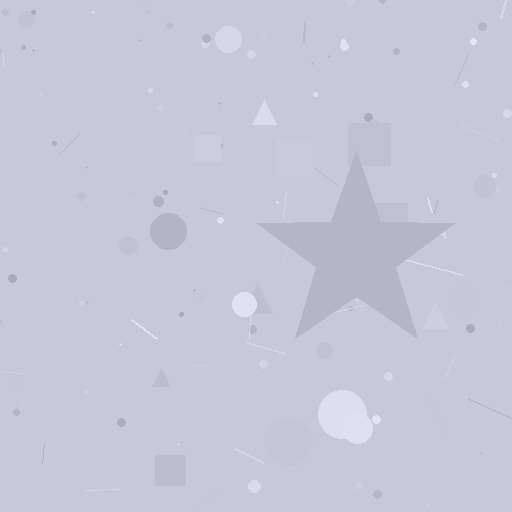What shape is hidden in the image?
A star is hidden in the image.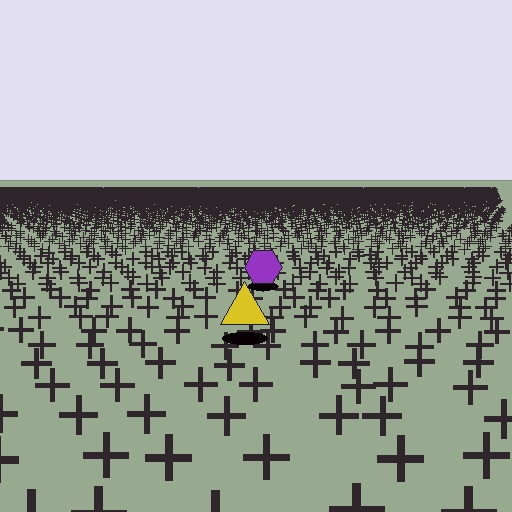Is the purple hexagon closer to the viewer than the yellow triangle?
No. The yellow triangle is closer — you can tell from the texture gradient: the ground texture is coarser near it.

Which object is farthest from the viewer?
The purple hexagon is farthest from the viewer. It appears smaller and the ground texture around it is denser.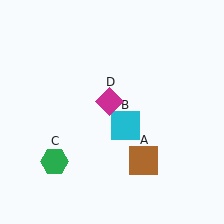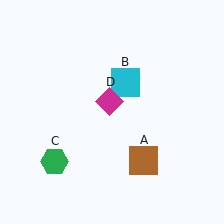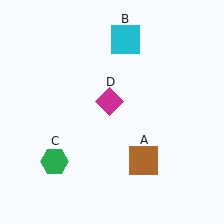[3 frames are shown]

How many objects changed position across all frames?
1 object changed position: cyan square (object B).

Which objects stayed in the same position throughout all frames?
Brown square (object A) and green hexagon (object C) and magenta diamond (object D) remained stationary.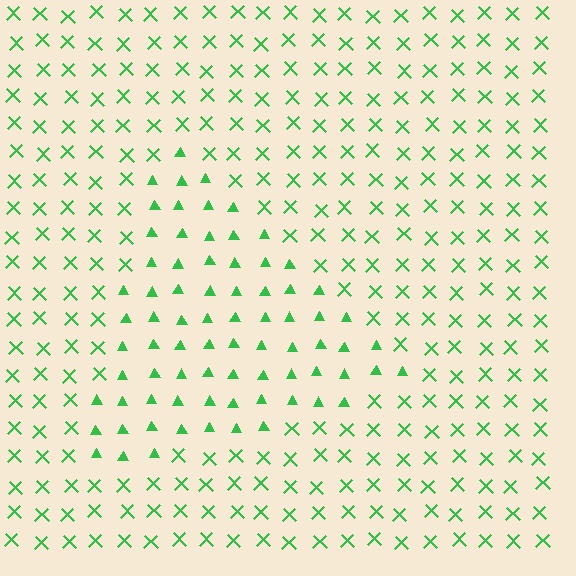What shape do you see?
I see a triangle.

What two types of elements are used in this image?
The image uses triangles inside the triangle region and X marks outside it.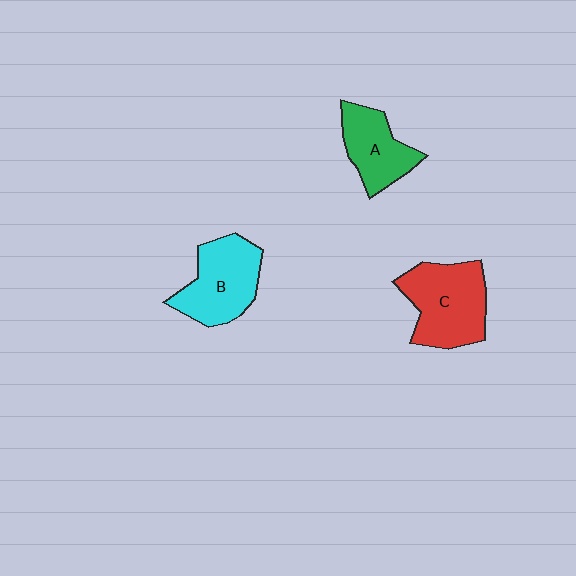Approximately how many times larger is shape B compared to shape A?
Approximately 1.3 times.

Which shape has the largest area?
Shape C (red).